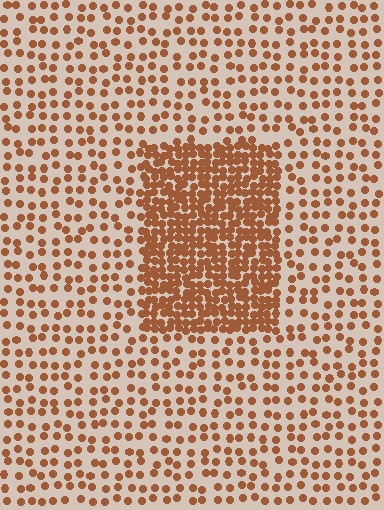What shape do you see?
I see a rectangle.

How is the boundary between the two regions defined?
The boundary is defined by a change in element density (approximately 2.7x ratio). All elements are the same color, size, and shape.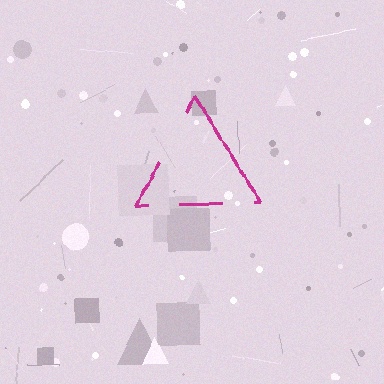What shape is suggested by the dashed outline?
The dashed outline suggests a triangle.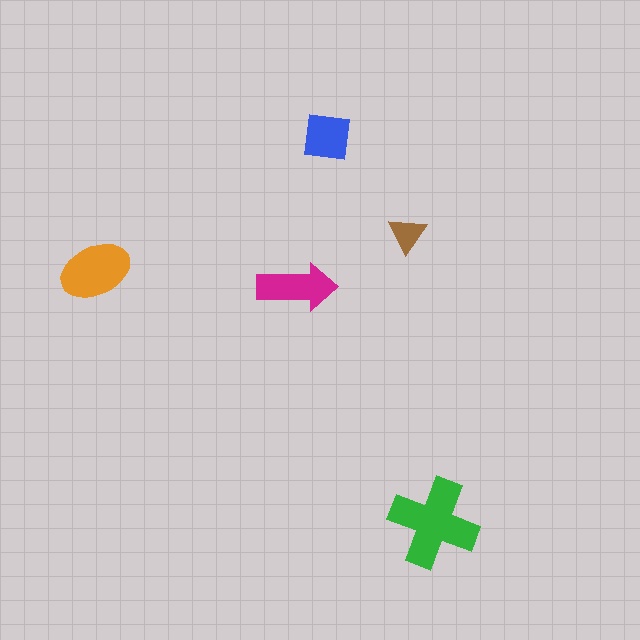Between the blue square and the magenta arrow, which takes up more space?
The magenta arrow.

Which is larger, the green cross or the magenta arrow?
The green cross.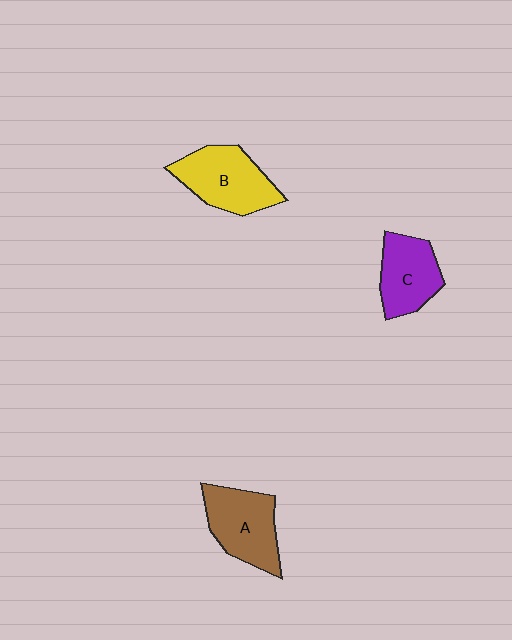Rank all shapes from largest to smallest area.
From largest to smallest: B (yellow), A (brown), C (purple).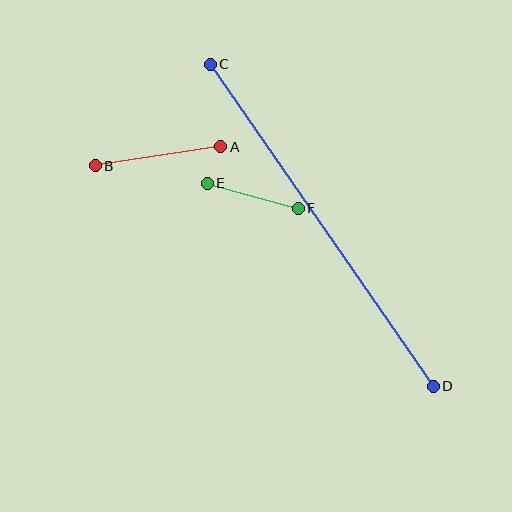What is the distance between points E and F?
The distance is approximately 95 pixels.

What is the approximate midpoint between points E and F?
The midpoint is at approximately (253, 196) pixels.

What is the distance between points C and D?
The distance is approximately 392 pixels.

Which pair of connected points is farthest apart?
Points C and D are farthest apart.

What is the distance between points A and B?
The distance is approximately 127 pixels.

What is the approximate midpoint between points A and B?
The midpoint is at approximately (158, 156) pixels.